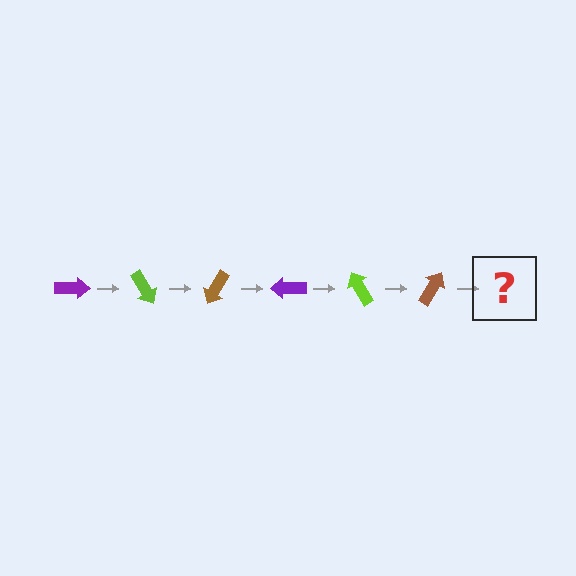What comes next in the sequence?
The next element should be a purple arrow, rotated 360 degrees from the start.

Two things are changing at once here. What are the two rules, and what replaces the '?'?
The two rules are that it rotates 60 degrees each step and the color cycles through purple, lime, and brown. The '?' should be a purple arrow, rotated 360 degrees from the start.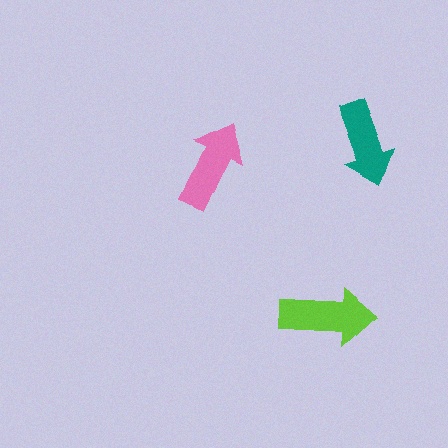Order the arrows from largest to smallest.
the lime one, the pink one, the teal one.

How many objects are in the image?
There are 3 objects in the image.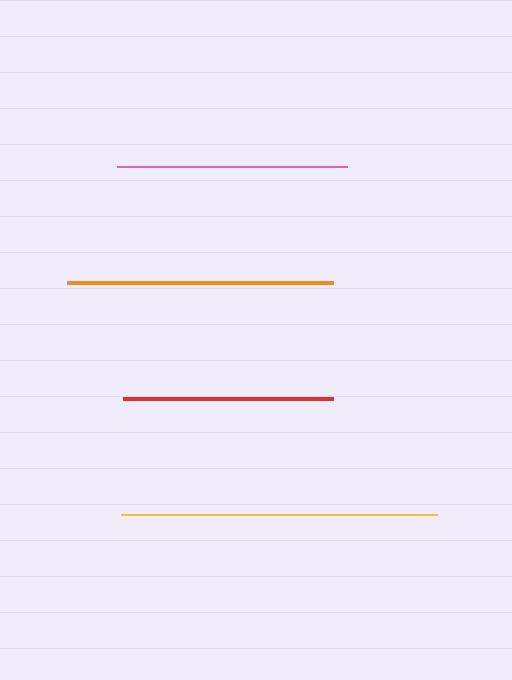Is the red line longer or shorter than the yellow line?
The yellow line is longer than the red line.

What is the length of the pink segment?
The pink segment is approximately 230 pixels long.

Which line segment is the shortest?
The red line is the shortest at approximately 209 pixels.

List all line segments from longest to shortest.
From longest to shortest: yellow, orange, pink, red.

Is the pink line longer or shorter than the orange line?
The orange line is longer than the pink line.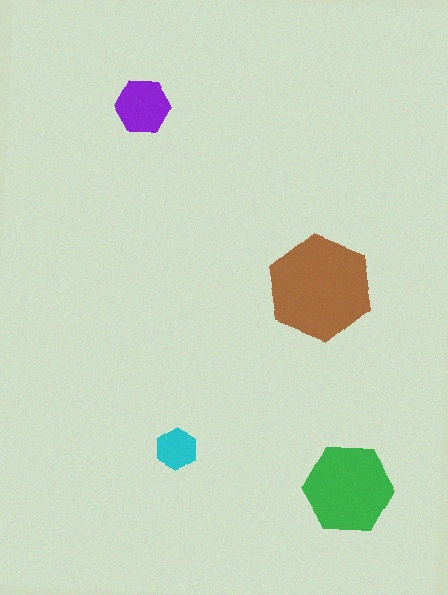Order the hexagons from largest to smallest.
the brown one, the green one, the purple one, the cyan one.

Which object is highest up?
The purple hexagon is topmost.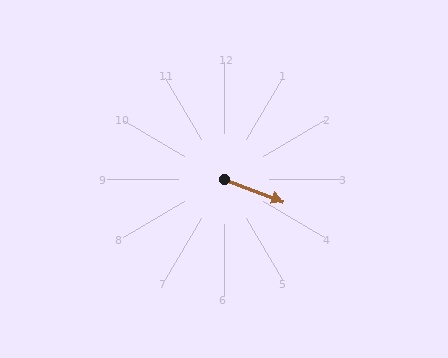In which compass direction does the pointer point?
East.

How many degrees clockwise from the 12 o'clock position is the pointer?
Approximately 111 degrees.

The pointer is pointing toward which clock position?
Roughly 4 o'clock.